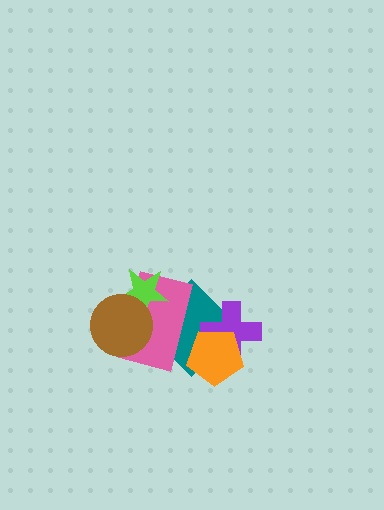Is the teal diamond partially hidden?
Yes, it is partially covered by another shape.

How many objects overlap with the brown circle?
3 objects overlap with the brown circle.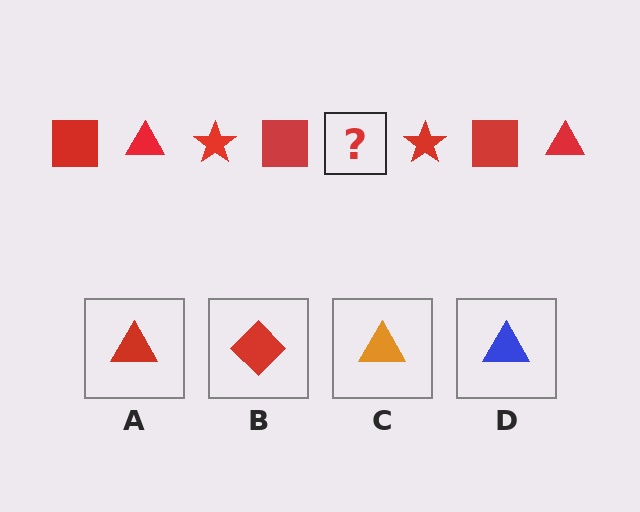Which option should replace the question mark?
Option A.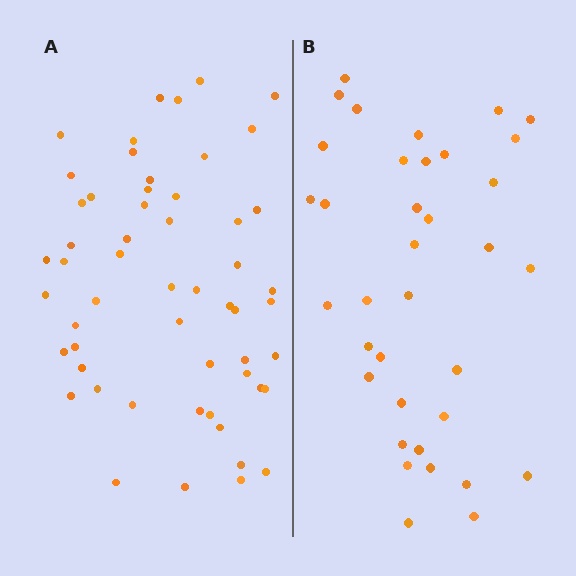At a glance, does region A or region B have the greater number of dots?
Region A (the left region) has more dots.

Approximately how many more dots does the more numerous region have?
Region A has approximately 20 more dots than region B.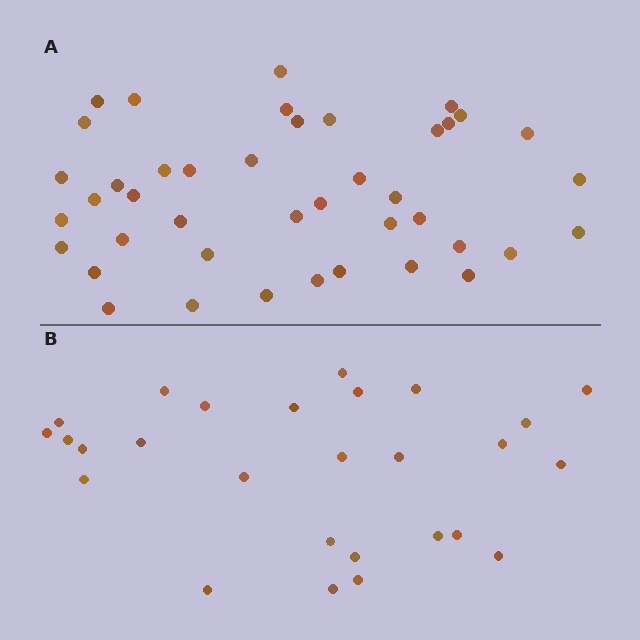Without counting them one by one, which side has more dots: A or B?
Region A (the top region) has more dots.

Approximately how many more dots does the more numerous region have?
Region A has approximately 15 more dots than region B.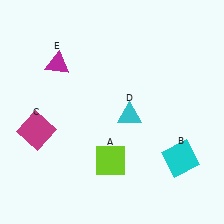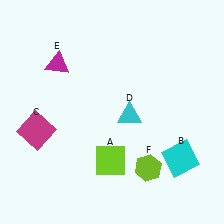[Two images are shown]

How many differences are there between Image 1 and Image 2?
There is 1 difference between the two images.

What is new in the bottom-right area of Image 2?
A lime hexagon (F) was added in the bottom-right area of Image 2.